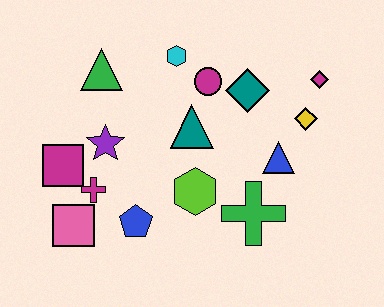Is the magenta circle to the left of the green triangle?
No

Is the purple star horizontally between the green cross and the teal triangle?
No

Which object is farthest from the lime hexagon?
The magenta diamond is farthest from the lime hexagon.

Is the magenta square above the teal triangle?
No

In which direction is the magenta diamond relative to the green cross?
The magenta diamond is above the green cross.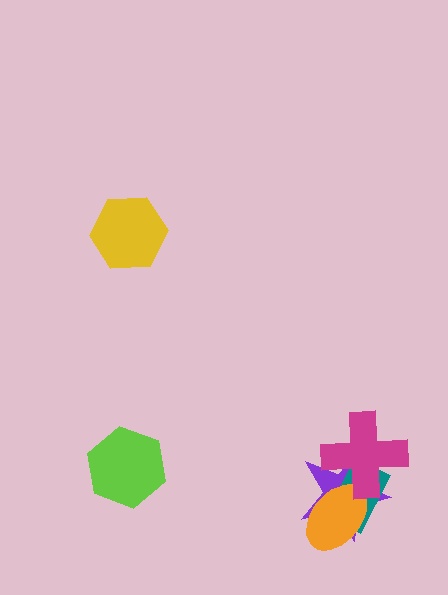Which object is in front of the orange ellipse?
The magenta cross is in front of the orange ellipse.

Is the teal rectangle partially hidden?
Yes, it is partially covered by another shape.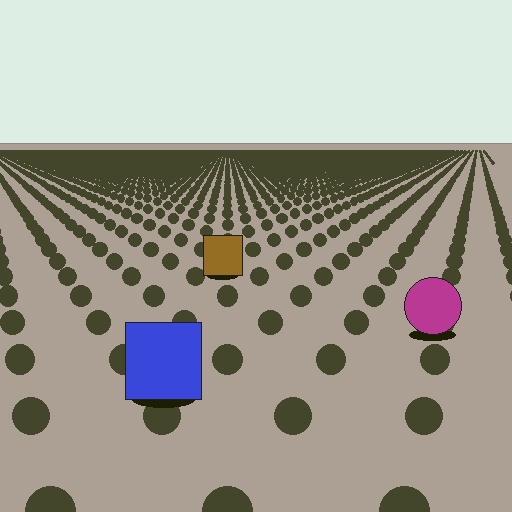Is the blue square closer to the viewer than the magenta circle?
Yes. The blue square is closer — you can tell from the texture gradient: the ground texture is coarser near it.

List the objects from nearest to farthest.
From nearest to farthest: the blue square, the magenta circle, the brown square.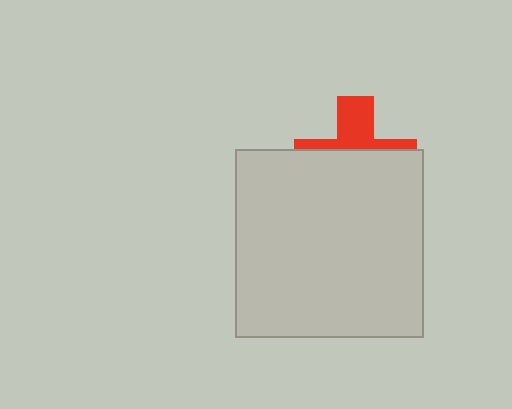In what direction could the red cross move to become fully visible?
The red cross could move up. That would shift it out from behind the light gray square entirely.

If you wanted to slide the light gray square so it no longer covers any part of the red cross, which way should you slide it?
Slide it down — that is the most direct way to separate the two shapes.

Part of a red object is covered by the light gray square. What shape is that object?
It is a cross.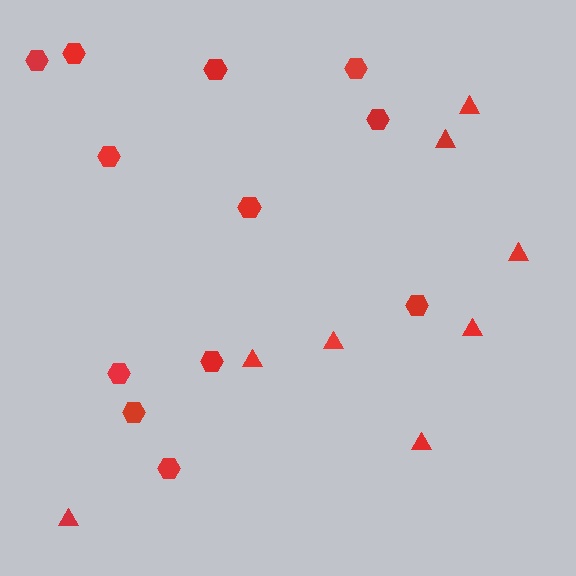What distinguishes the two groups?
There are 2 groups: one group of triangles (8) and one group of hexagons (12).